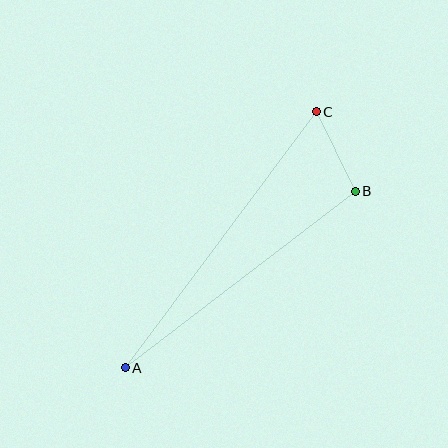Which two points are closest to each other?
Points B and C are closest to each other.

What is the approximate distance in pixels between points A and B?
The distance between A and B is approximately 290 pixels.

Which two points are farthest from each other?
Points A and C are farthest from each other.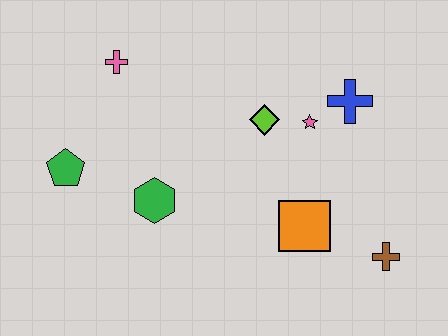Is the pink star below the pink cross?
Yes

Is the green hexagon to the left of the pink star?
Yes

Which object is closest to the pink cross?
The green pentagon is closest to the pink cross.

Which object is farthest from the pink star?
The green pentagon is farthest from the pink star.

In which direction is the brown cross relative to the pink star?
The brown cross is below the pink star.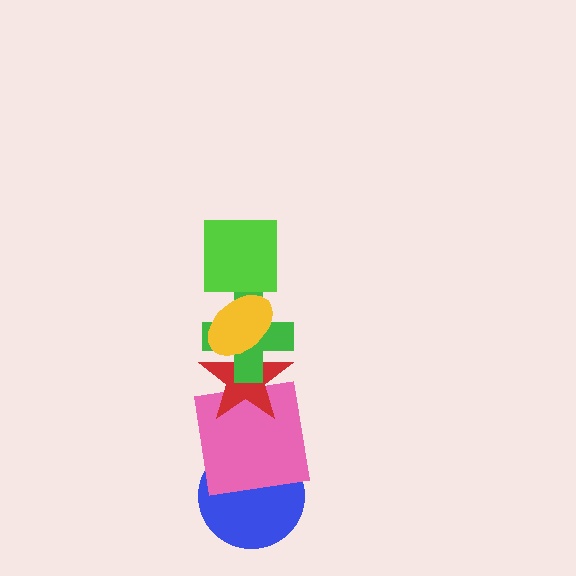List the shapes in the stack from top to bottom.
From top to bottom: the lime square, the yellow ellipse, the green cross, the red star, the pink square, the blue circle.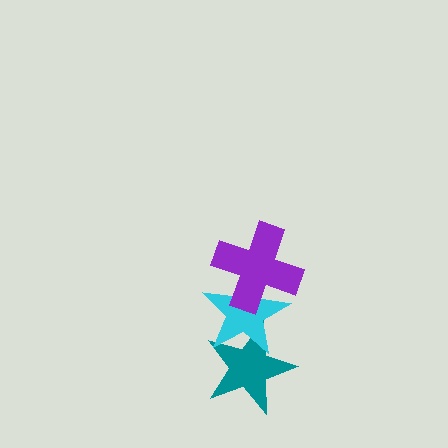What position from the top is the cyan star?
The cyan star is 2nd from the top.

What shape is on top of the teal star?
The cyan star is on top of the teal star.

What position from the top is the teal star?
The teal star is 3rd from the top.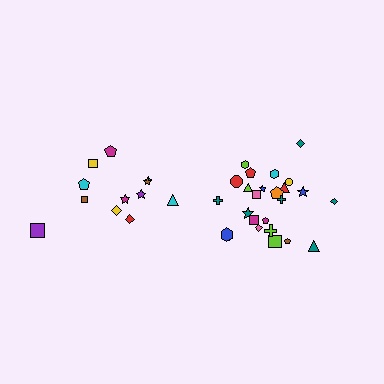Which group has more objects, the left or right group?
The right group.